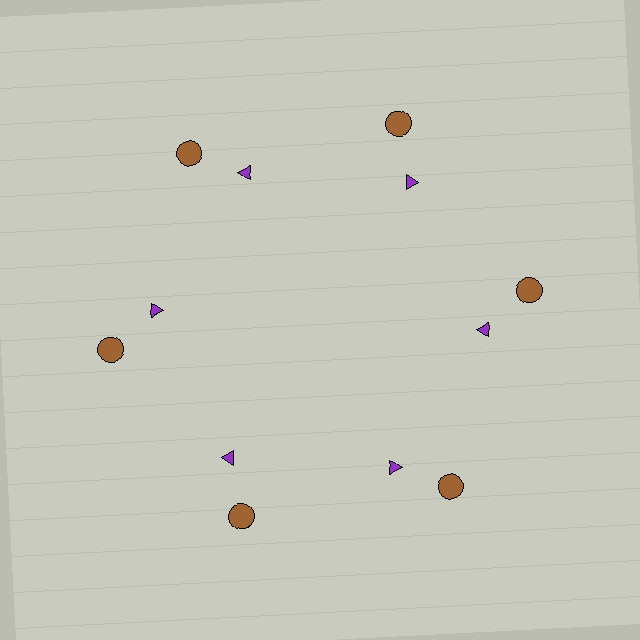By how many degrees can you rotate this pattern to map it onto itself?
The pattern maps onto itself every 60 degrees of rotation.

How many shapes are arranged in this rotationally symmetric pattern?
There are 12 shapes, arranged in 6 groups of 2.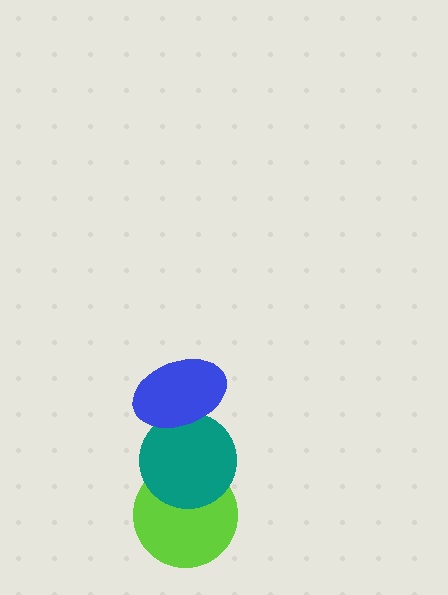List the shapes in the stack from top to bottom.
From top to bottom: the blue ellipse, the teal circle, the lime circle.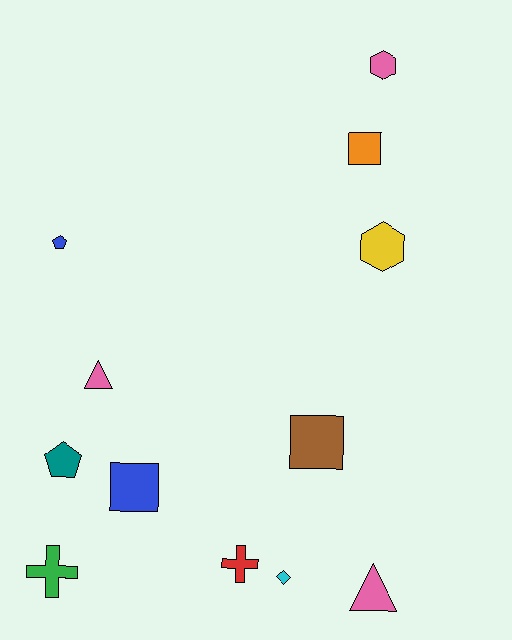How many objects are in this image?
There are 12 objects.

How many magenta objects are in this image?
There are no magenta objects.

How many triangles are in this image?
There are 2 triangles.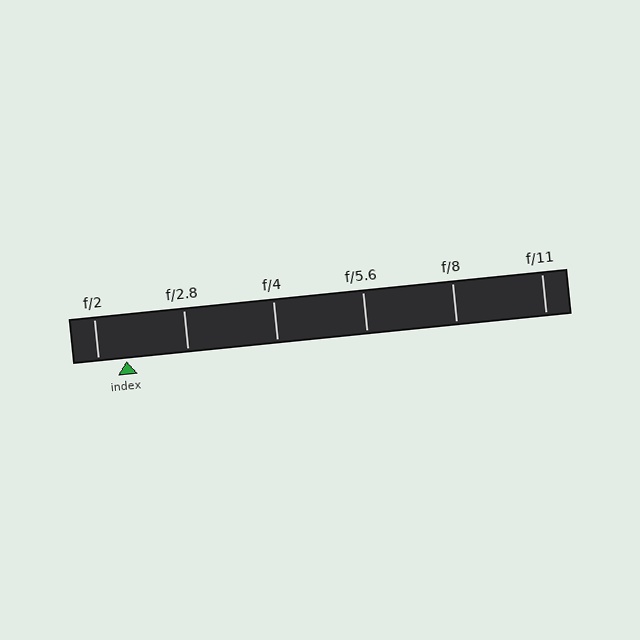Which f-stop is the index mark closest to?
The index mark is closest to f/2.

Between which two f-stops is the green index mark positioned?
The index mark is between f/2 and f/2.8.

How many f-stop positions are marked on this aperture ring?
There are 6 f-stop positions marked.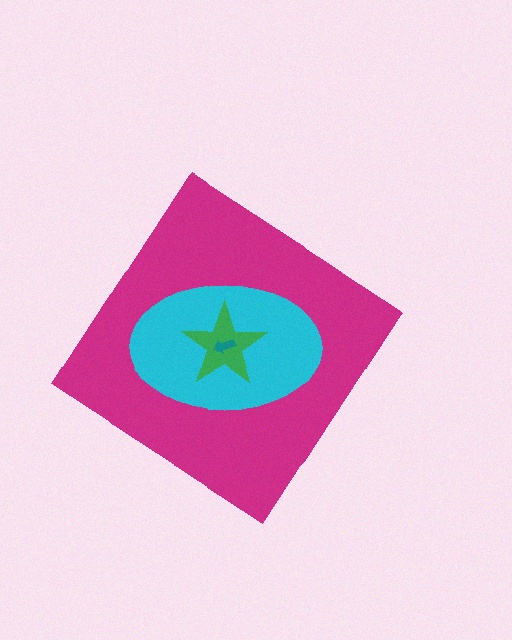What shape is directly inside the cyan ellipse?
The green star.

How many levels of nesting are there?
4.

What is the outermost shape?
The magenta diamond.